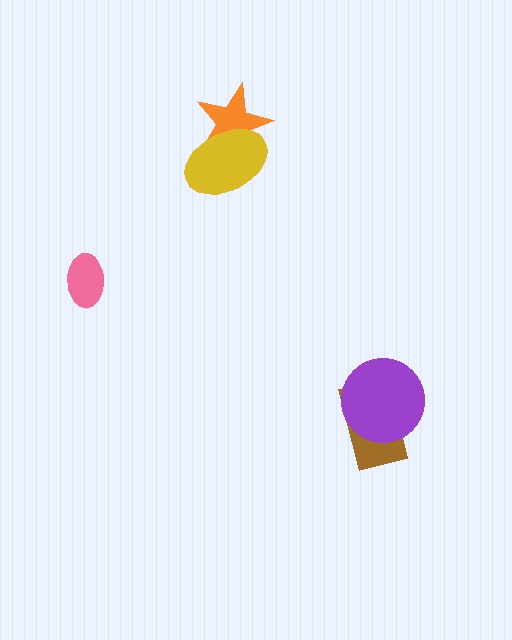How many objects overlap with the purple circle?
1 object overlaps with the purple circle.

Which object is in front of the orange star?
The yellow ellipse is in front of the orange star.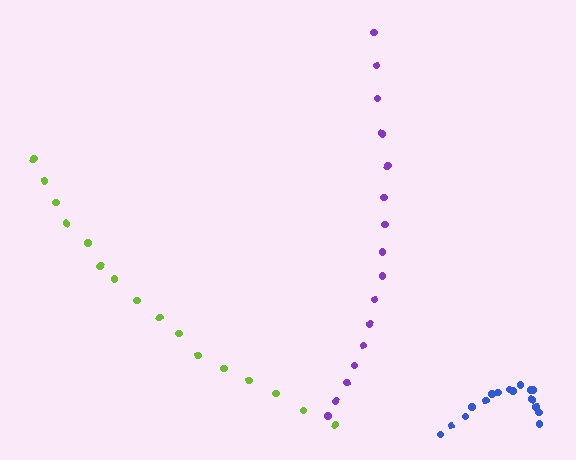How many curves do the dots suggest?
There are 3 distinct paths.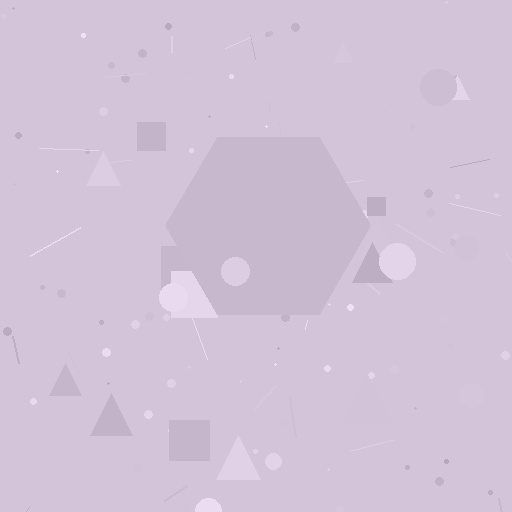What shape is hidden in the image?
A hexagon is hidden in the image.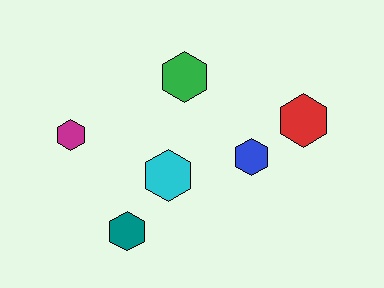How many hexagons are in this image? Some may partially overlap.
There are 6 hexagons.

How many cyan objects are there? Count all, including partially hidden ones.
There is 1 cyan object.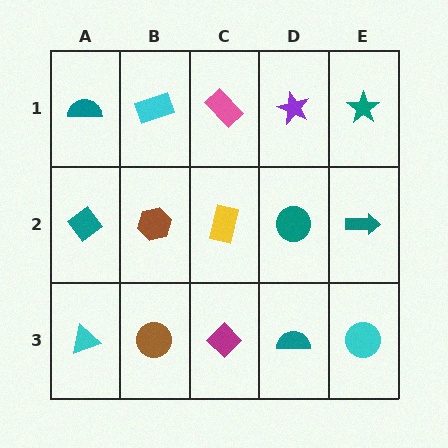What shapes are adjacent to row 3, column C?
A yellow rectangle (row 2, column C), a brown circle (row 3, column B), a teal semicircle (row 3, column D).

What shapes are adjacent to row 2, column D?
A purple star (row 1, column D), a teal semicircle (row 3, column D), a yellow rectangle (row 2, column C), a teal arrow (row 2, column E).